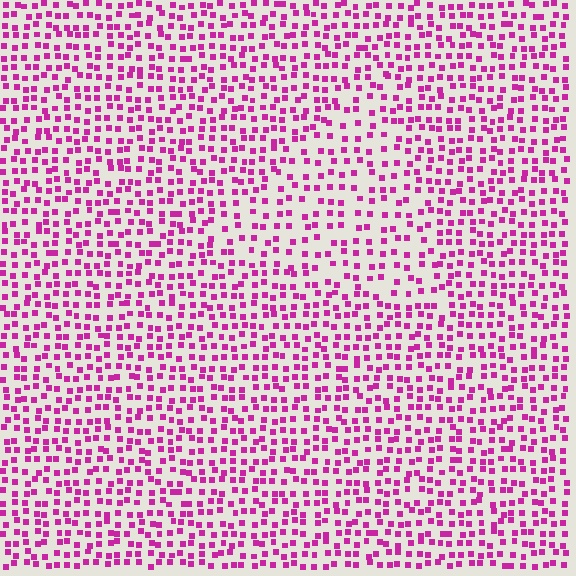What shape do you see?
I see a triangle.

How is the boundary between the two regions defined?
The boundary is defined by a change in element density (approximately 1.6x ratio). All elements are the same color, size, and shape.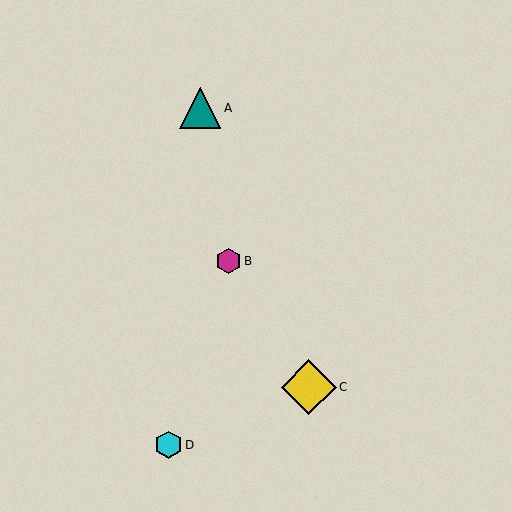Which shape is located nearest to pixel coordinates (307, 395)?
The yellow diamond (labeled C) at (309, 387) is nearest to that location.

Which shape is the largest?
The yellow diamond (labeled C) is the largest.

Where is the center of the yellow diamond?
The center of the yellow diamond is at (309, 387).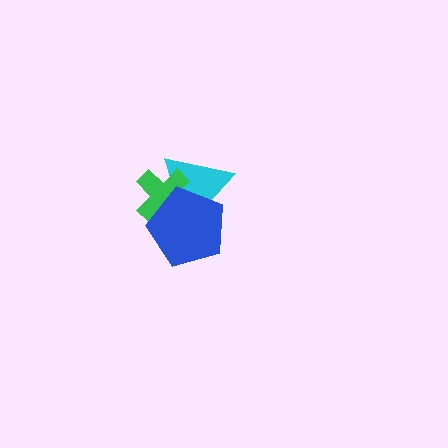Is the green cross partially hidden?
Yes, it is partially covered by another shape.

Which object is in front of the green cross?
The blue pentagon is in front of the green cross.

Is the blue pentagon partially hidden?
No, no other shape covers it.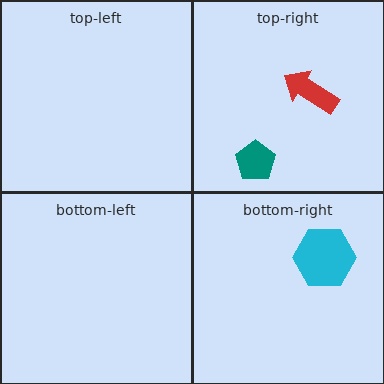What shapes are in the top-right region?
The teal pentagon, the red arrow.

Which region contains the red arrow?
The top-right region.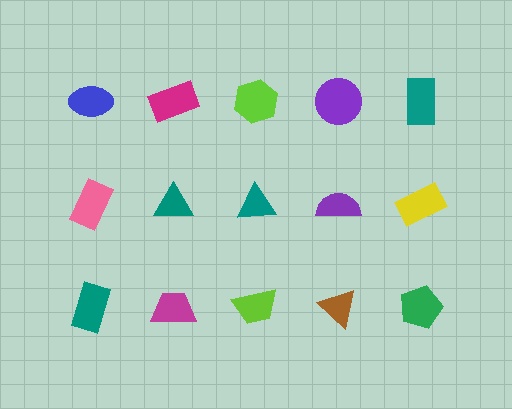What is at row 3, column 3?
A lime trapezoid.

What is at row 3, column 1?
A teal rectangle.